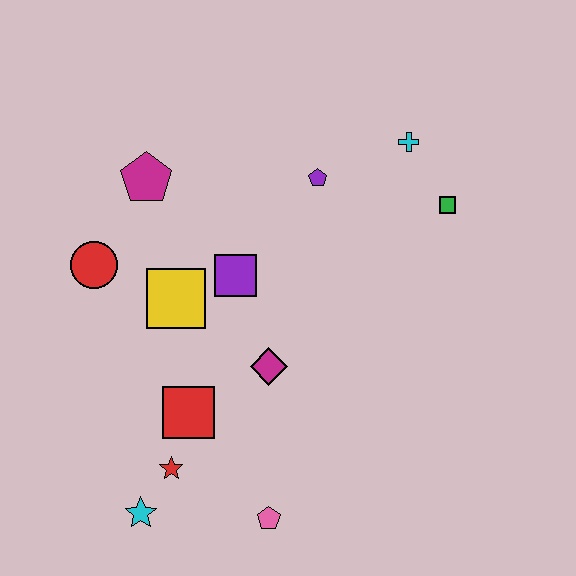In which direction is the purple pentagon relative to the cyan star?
The purple pentagon is above the cyan star.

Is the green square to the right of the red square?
Yes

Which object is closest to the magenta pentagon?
The red circle is closest to the magenta pentagon.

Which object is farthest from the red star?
The cyan cross is farthest from the red star.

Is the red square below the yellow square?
Yes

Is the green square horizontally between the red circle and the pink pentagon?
No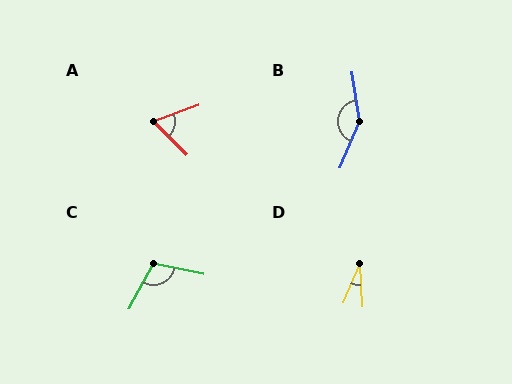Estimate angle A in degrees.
Approximately 65 degrees.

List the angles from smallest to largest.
D (25°), A (65°), C (106°), B (149°).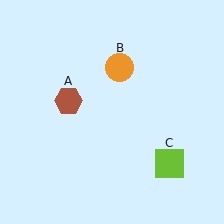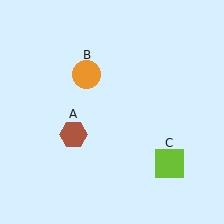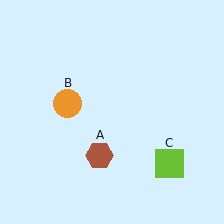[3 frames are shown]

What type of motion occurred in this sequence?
The brown hexagon (object A), orange circle (object B) rotated counterclockwise around the center of the scene.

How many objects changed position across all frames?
2 objects changed position: brown hexagon (object A), orange circle (object B).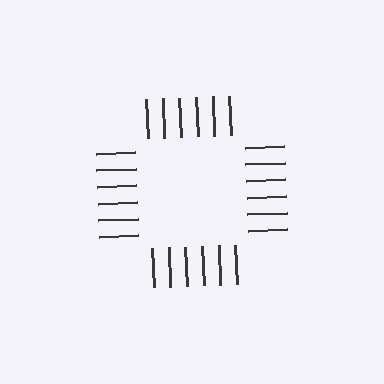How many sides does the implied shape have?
4 sides — the line-ends trace a square.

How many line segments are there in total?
24 — 6 along each of the 4 edges.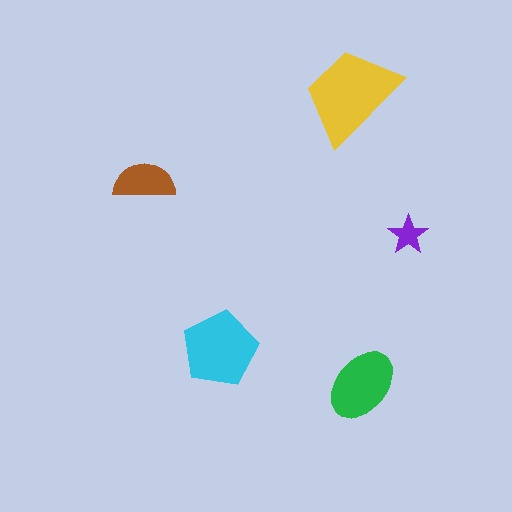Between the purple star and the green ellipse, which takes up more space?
The green ellipse.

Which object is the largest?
The yellow trapezoid.